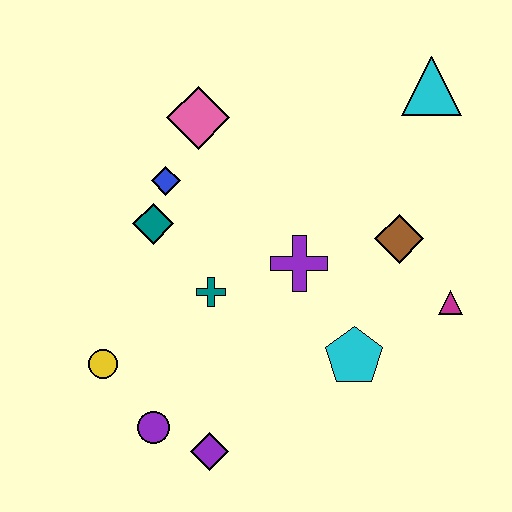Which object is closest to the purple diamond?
The purple circle is closest to the purple diamond.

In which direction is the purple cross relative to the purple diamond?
The purple cross is above the purple diamond.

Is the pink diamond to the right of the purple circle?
Yes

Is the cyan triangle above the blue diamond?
Yes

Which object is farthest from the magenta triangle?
The yellow circle is farthest from the magenta triangle.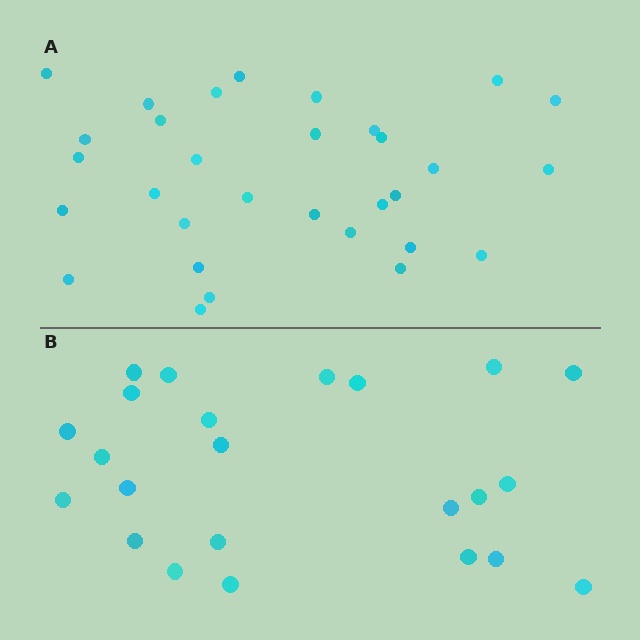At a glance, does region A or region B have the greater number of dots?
Region A (the top region) has more dots.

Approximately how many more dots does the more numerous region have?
Region A has roughly 8 or so more dots than region B.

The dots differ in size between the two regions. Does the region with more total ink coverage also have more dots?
No. Region B has more total ink coverage because its dots are larger, but region A actually contains more individual dots. Total area can be misleading — the number of items is what matters here.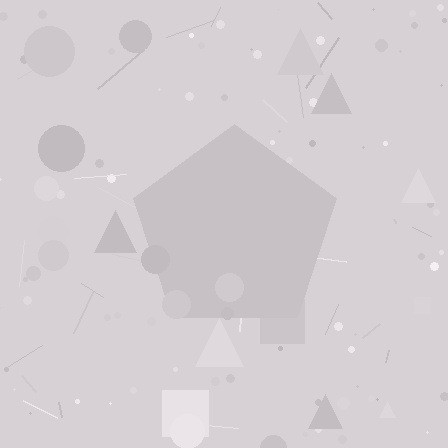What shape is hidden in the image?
A pentagon is hidden in the image.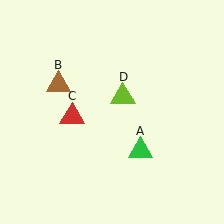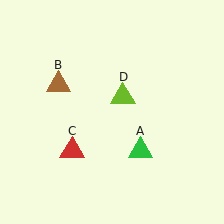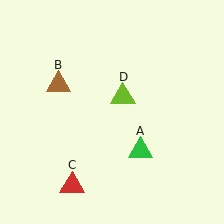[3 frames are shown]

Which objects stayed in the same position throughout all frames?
Green triangle (object A) and brown triangle (object B) and lime triangle (object D) remained stationary.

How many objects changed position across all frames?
1 object changed position: red triangle (object C).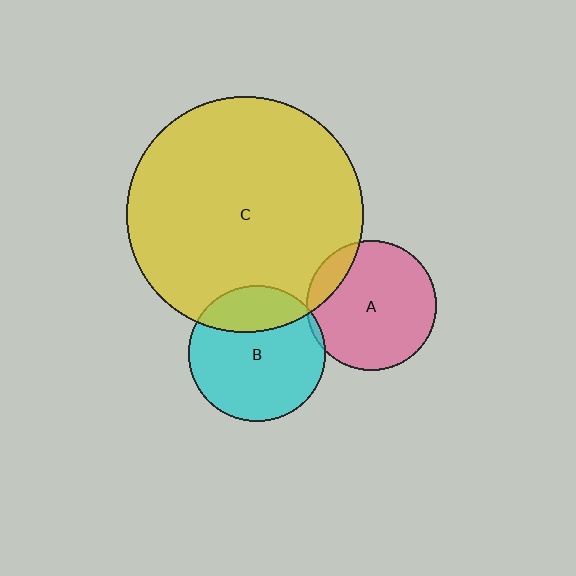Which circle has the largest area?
Circle C (yellow).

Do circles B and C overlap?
Yes.